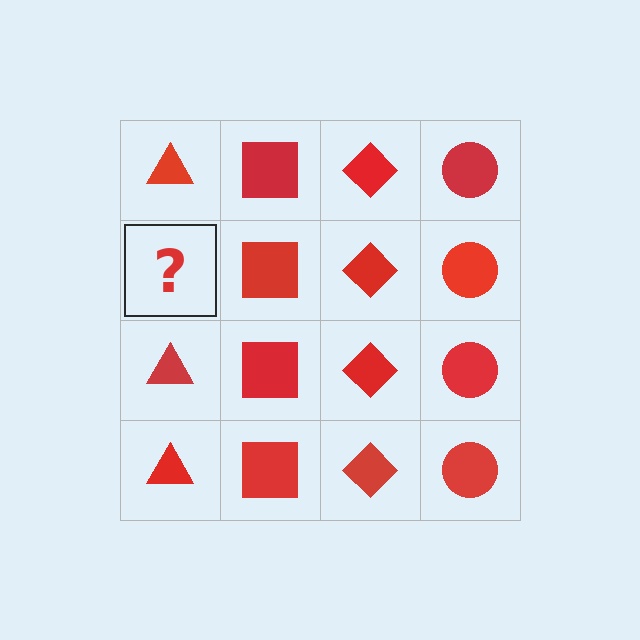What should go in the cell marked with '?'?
The missing cell should contain a red triangle.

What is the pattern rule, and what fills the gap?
The rule is that each column has a consistent shape. The gap should be filled with a red triangle.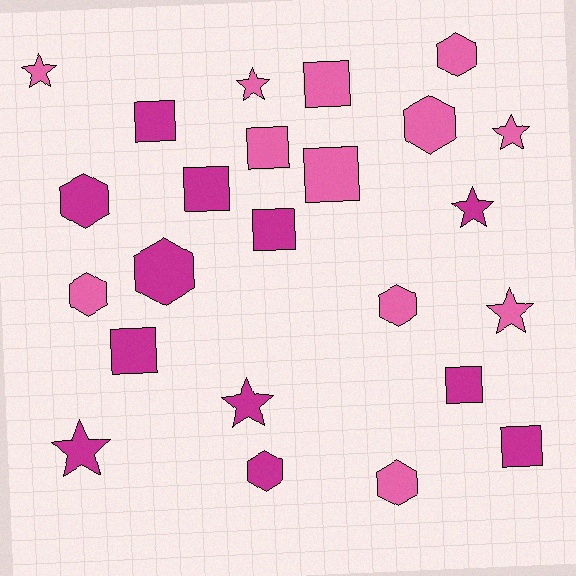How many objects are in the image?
There are 24 objects.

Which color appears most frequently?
Magenta, with 12 objects.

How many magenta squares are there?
There are 6 magenta squares.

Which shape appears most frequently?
Square, with 9 objects.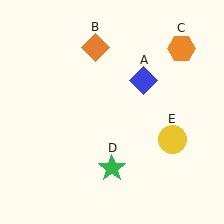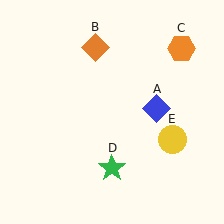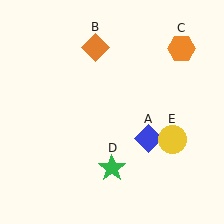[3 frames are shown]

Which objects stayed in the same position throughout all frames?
Orange diamond (object B) and orange hexagon (object C) and green star (object D) and yellow circle (object E) remained stationary.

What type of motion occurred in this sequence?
The blue diamond (object A) rotated clockwise around the center of the scene.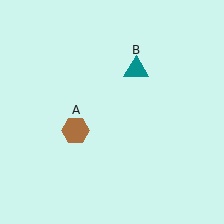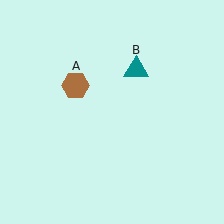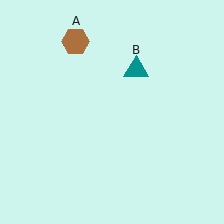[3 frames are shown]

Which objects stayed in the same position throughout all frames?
Teal triangle (object B) remained stationary.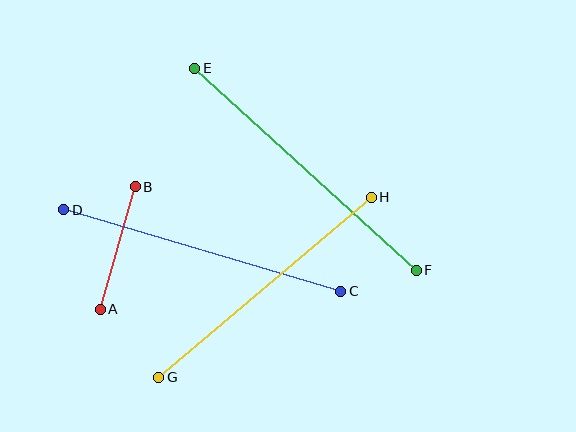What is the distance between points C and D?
The distance is approximately 289 pixels.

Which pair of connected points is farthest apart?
Points E and F are farthest apart.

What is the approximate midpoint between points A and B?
The midpoint is at approximately (118, 248) pixels.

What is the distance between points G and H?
The distance is approximately 278 pixels.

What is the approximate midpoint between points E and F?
The midpoint is at approximately (306, 169) pixels.